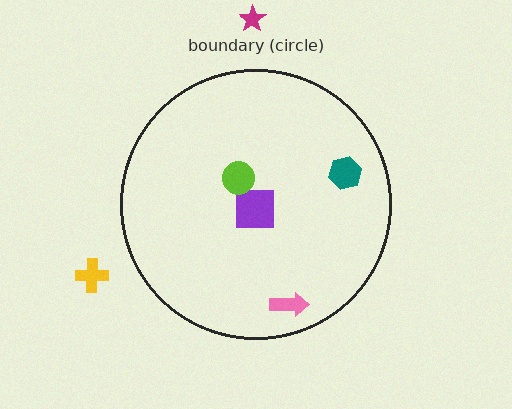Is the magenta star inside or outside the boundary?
Outside.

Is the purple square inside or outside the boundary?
Inside.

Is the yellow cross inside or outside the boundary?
Outside.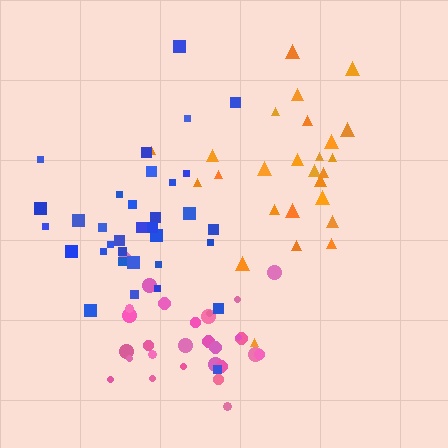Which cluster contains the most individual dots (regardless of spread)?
Blue (34).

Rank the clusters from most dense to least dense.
pink, blue, orange.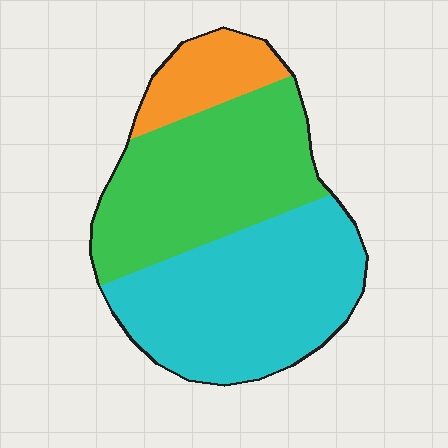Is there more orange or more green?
Green.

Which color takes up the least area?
Orange, at roughly 15%.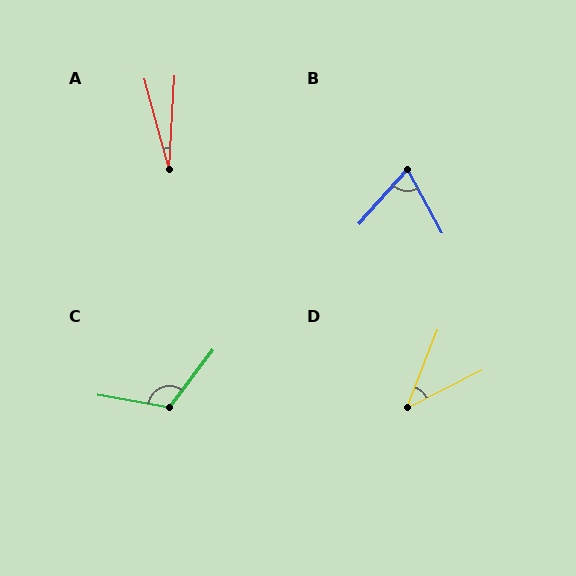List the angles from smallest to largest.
A (19°), D (42°), B (70°), C (116°).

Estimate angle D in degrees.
Approximately 42 degrees.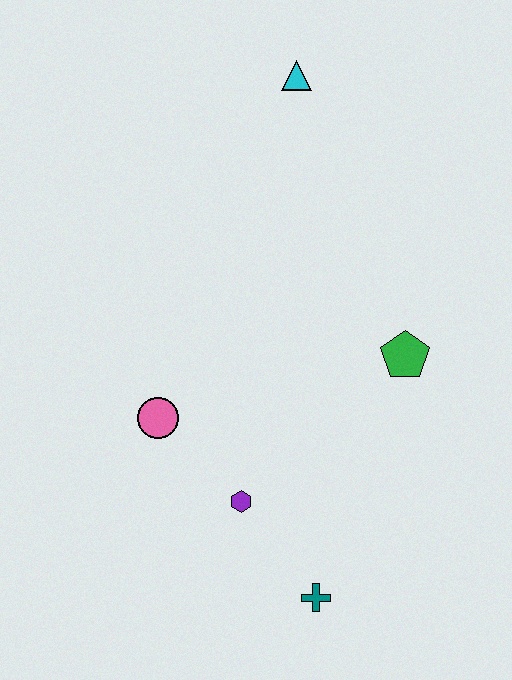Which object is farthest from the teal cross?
The cyan triangle is farthest from the teal cross.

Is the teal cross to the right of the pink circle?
Yes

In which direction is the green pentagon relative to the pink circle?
The green pentagon is to the right of the pink circle.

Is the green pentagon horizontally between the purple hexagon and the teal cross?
No